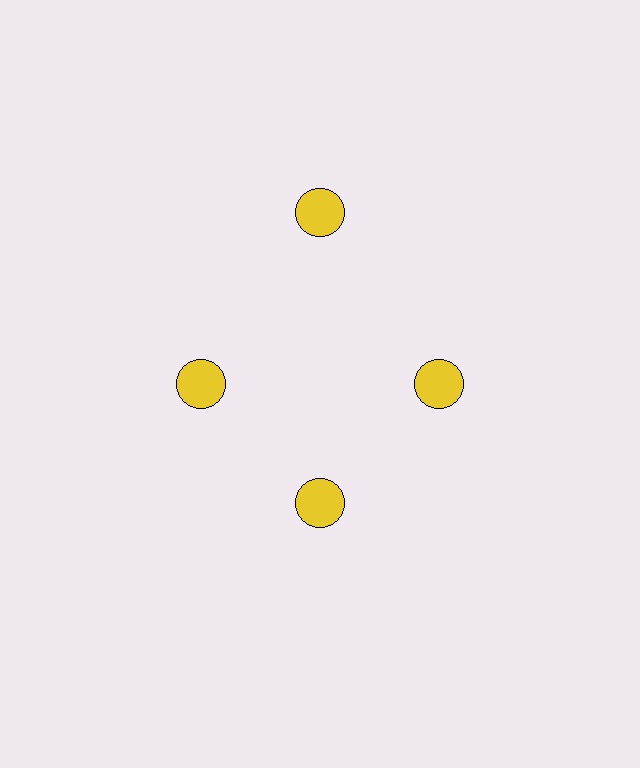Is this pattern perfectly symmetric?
No. The 4 yellow circles are arranged in a ring, but one element near the 12 o'clock position is pushed outward from the center, breaking the 4-fold rotational symmetry.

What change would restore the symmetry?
The symmetry would be restored by moving it inward, back onto the ring so that all 4 circles sit at equal angles and equal distance from the center.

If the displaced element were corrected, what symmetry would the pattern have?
It would have 4-fold rotational symmetry — the pattern would map onto itself every 90 degrees.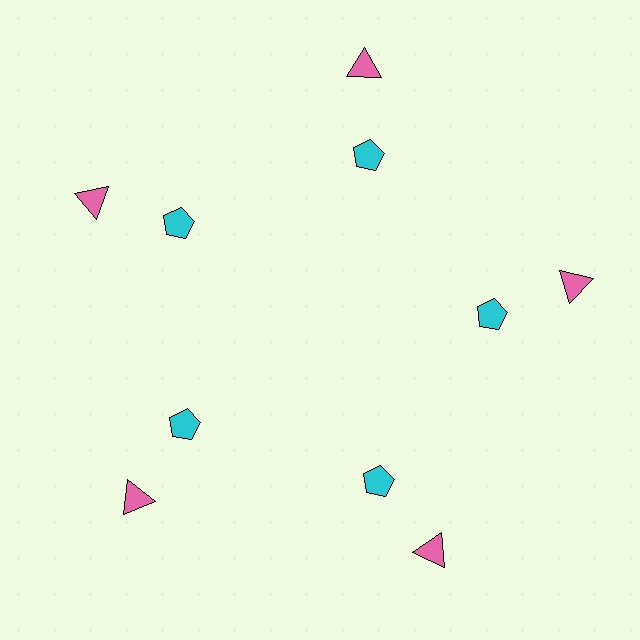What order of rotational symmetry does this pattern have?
This pattern has 5-fold rotational symmetry.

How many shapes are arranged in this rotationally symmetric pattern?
There are 10 shapes, arranged in 5 groups of 2.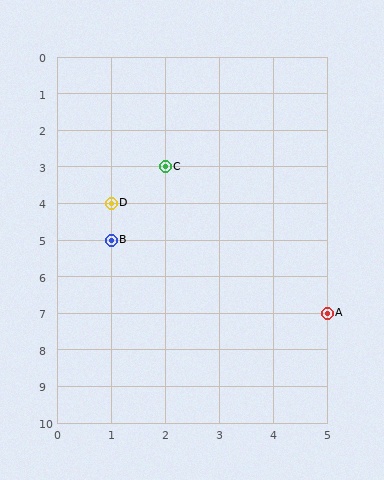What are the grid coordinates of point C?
Point C is at grid coordinates (2, 3).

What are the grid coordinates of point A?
Point A is at grid coordinates (5, 7).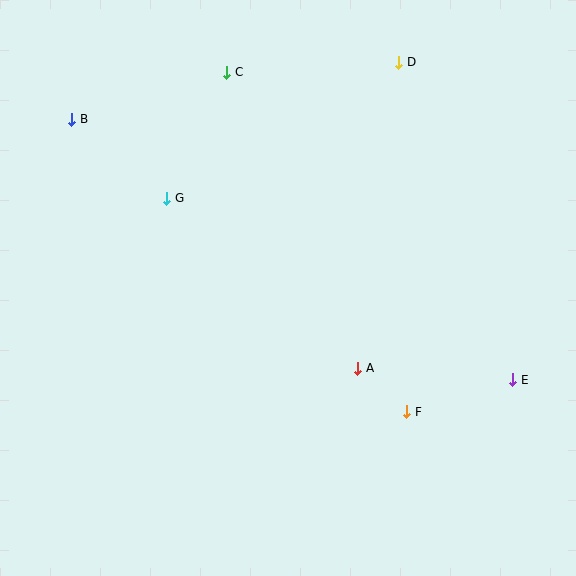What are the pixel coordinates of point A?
Point A is at (358, 368).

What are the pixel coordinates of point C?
Point C is at (227, 72).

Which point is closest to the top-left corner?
Point B is closest to the top-left corner.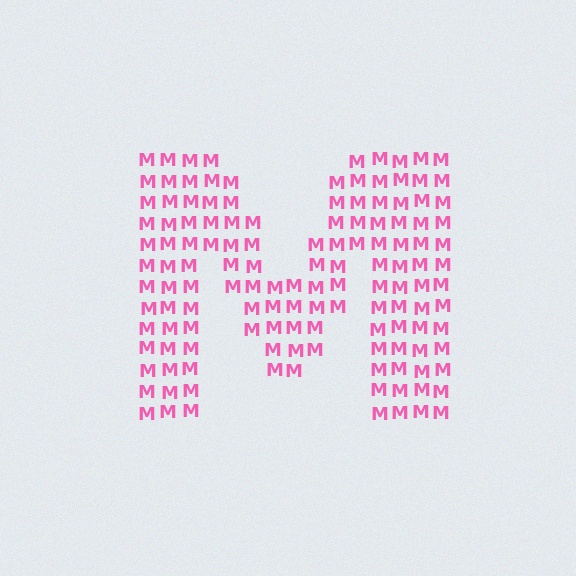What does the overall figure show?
The overall figure shows the letter M.